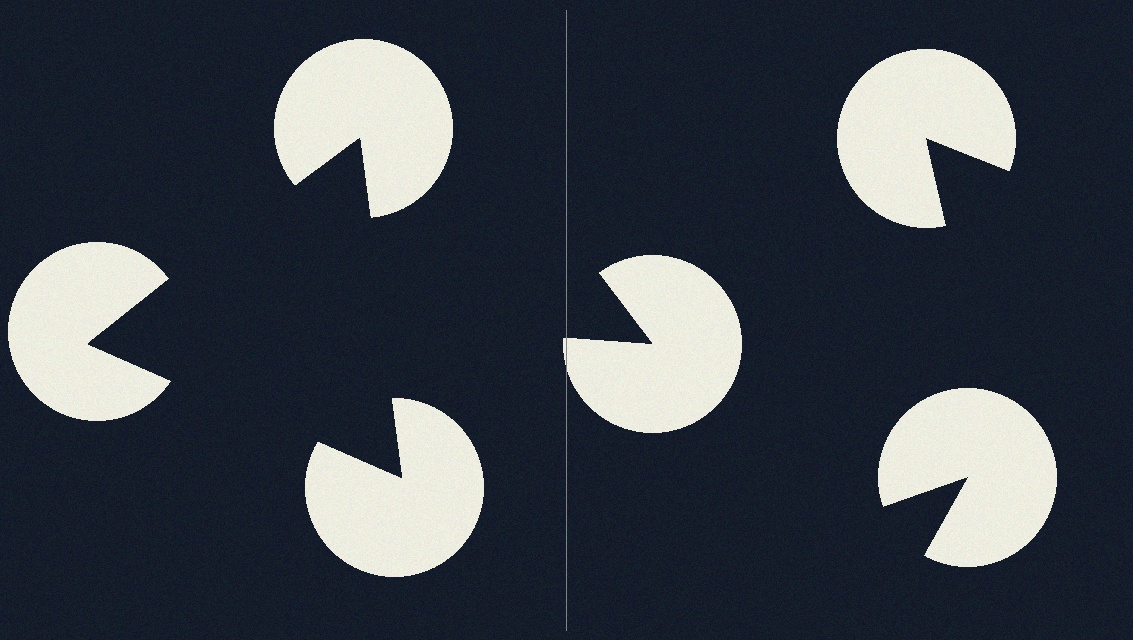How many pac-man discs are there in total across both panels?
6 — 3 on each side.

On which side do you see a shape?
An illusory triangle appears on the left side. On the right side the wedge cuts are rotated, so no coherent shape forms.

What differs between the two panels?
The pac-man discs are positioned identically on both sides; only the wedge orientations differ. On the left they align to a triangle; on the right they are misaligned.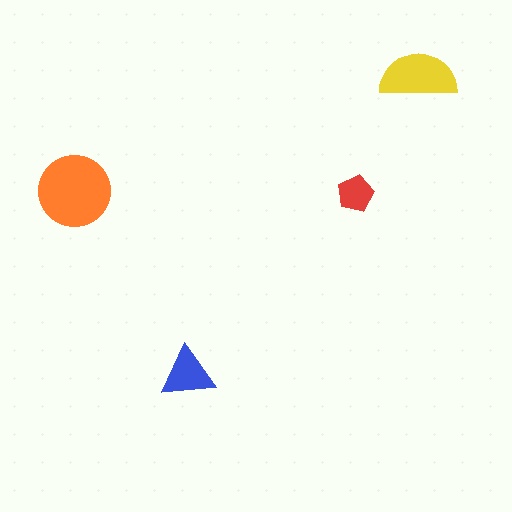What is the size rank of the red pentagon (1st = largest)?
4th.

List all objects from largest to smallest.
The orange circle, the yellow semicircle, the blue triangle, the red pentagon.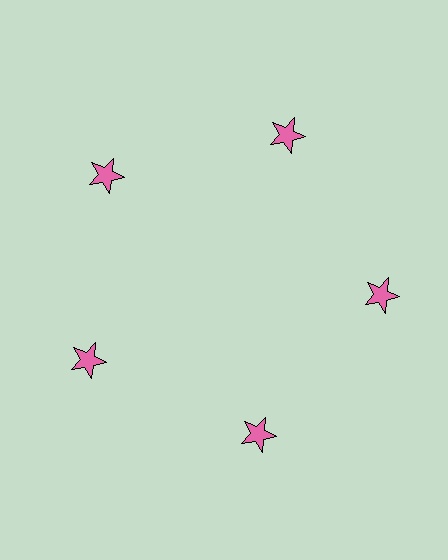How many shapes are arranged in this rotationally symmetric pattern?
There are 5 shapes, arranged in 5 groups of 1.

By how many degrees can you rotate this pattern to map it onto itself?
The pattern maps onto itself every 72 degrees of rotation.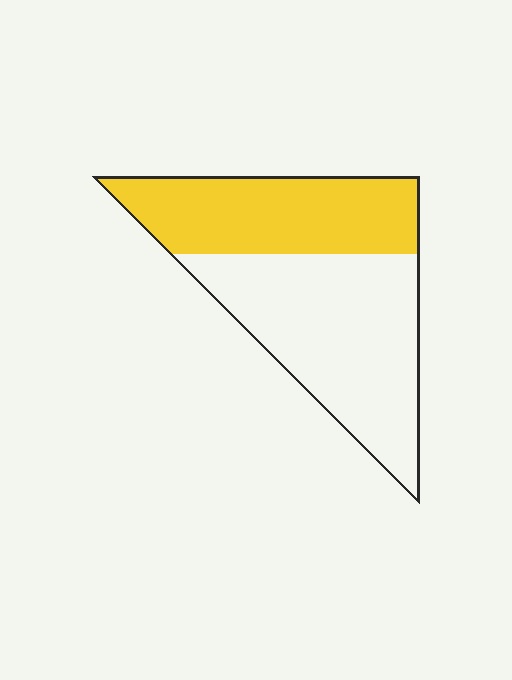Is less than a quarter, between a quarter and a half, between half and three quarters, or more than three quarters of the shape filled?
Between a quarter and a half.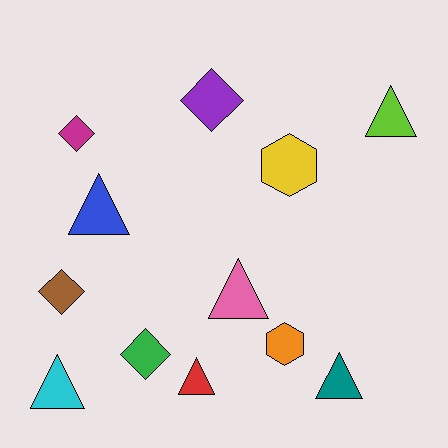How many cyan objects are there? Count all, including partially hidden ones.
There is 1 cyan object.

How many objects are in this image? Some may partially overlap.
There are 12 objects.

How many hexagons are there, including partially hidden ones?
There are 2 hexagons.